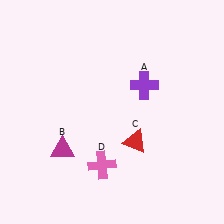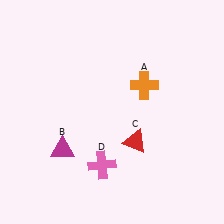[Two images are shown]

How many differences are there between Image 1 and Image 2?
There is 1 difference between the two images.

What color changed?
The cross (A) changed from purple in Image 1 to orange in Image 2.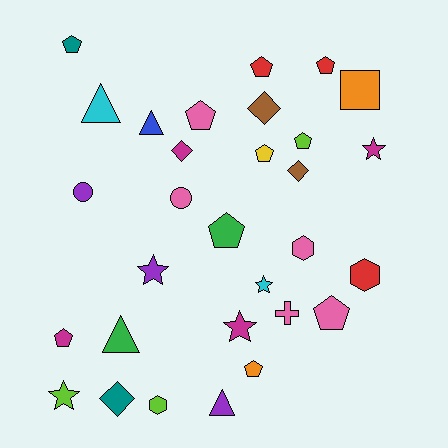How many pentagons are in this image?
There are 10 pentagons.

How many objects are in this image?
There are 30 objects.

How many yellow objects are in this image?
There is 1 yellow object.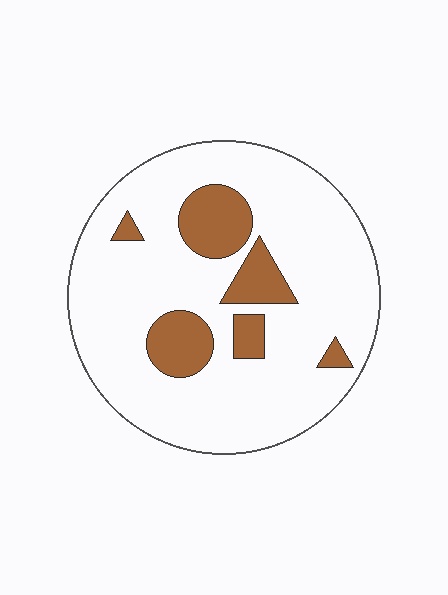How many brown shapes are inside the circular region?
6.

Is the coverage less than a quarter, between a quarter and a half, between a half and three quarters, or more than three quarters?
Less than a quarter.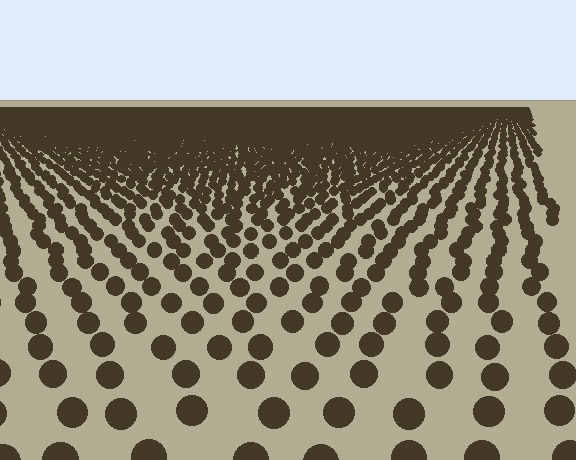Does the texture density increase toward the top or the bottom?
Density increases toward the top.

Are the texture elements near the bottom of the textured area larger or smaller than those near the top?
Larger. Near the bottom, elements are closer to the viewer and appear at a bigger on-screen size.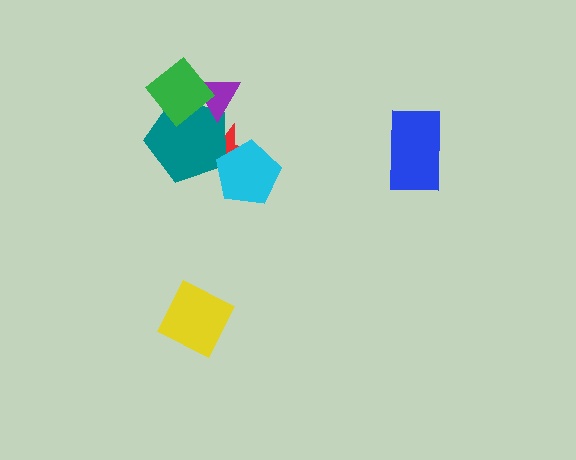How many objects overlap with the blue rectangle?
0 objects overlap with the blue rectangle.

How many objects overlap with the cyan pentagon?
2 objects overlap with the cyan pentagon.